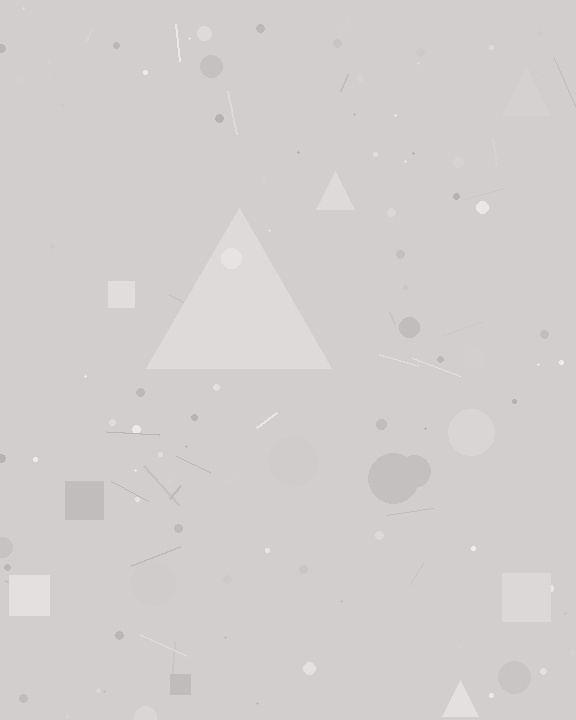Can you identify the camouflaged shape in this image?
The camouflaged shape is a triangle.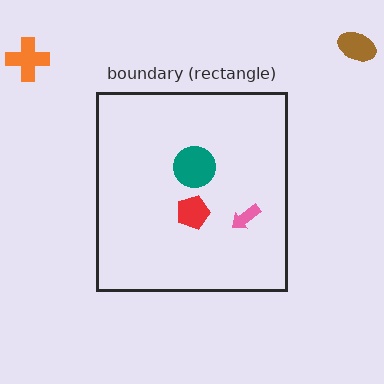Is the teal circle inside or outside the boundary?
Inside.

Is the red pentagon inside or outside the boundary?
Inside.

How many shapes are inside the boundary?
3 inside, 2 outside.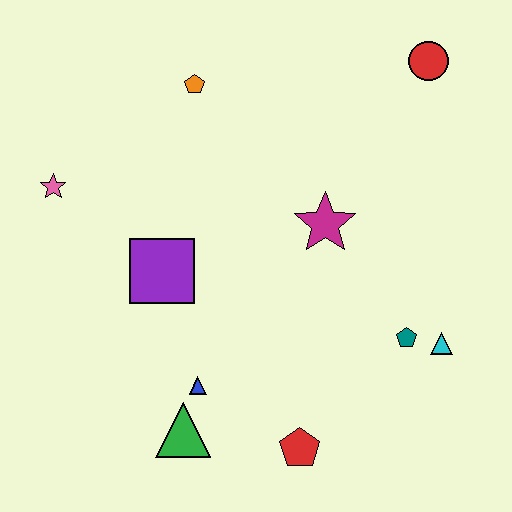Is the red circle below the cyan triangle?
No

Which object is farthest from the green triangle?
The red circle is farthest from the green triangle.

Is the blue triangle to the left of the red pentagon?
Yes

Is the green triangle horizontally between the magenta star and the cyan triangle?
No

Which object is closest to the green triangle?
The blue triangle is closest to the green triangle.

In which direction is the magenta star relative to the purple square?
The magenta star is to the right of the purple square.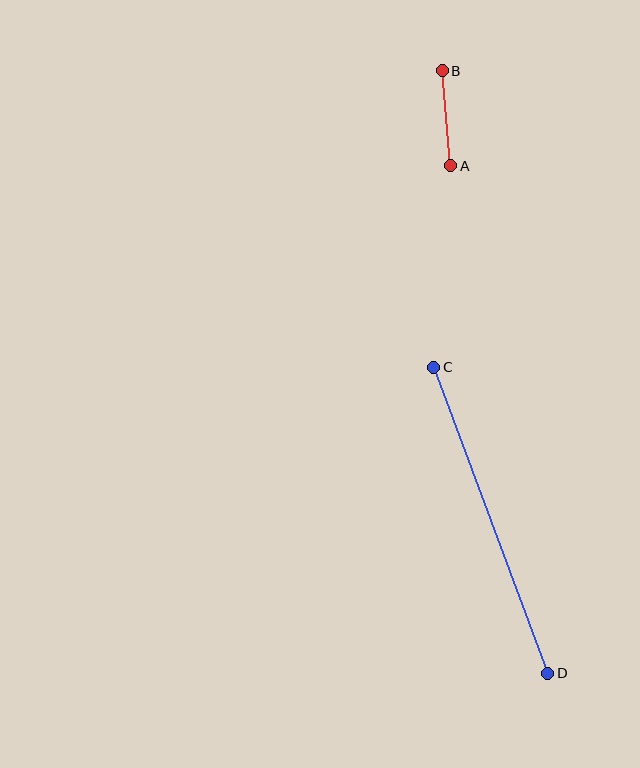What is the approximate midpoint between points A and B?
The midpoint is at approximately (446, 118) pixels.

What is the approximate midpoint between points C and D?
The midpoint is at approximately (491, 520) pixels.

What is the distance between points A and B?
The distance is approximately 96 pixels.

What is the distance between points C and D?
The distance is approximately 326 pixels.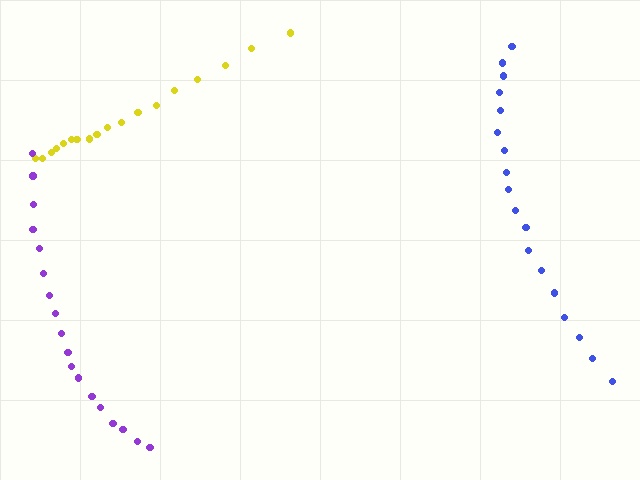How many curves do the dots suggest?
There are 3 distinct paths.